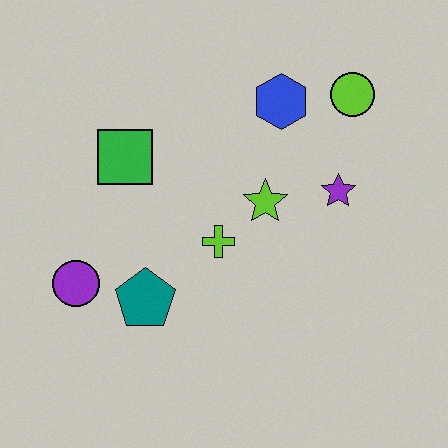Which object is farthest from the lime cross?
The lime circle is farthest from the lime cross.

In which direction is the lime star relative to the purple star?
The lime star is to the left of the purple star.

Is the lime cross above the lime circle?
No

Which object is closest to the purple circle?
The teal pentagon is closest to the purple circle.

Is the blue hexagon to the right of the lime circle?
No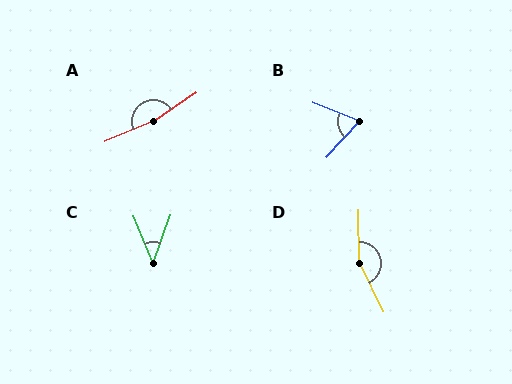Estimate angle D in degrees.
Approximately 154 degrees.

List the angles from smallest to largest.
C (42°), B (69°), D (154°), A (169°).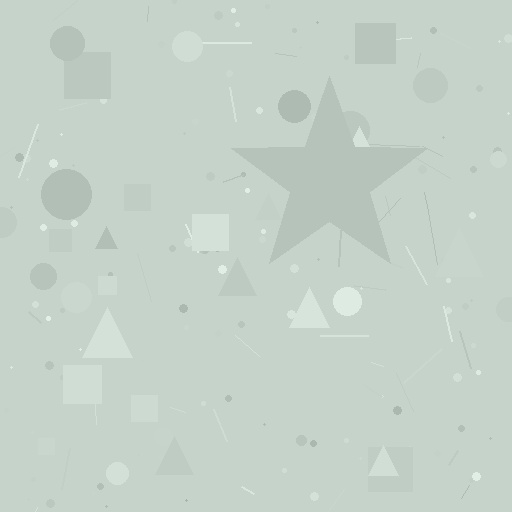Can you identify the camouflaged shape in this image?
The camouflaged shape is a star.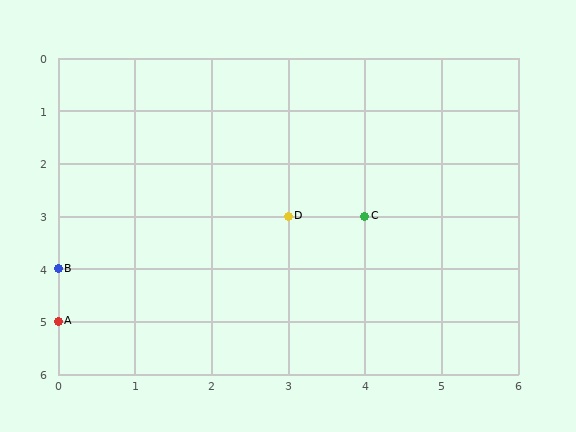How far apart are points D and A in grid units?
Points D and A are 3 columns and 2 rows apart (about 3.6 grid units diagonally).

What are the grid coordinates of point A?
Point A is at grid coordinates (0, 5).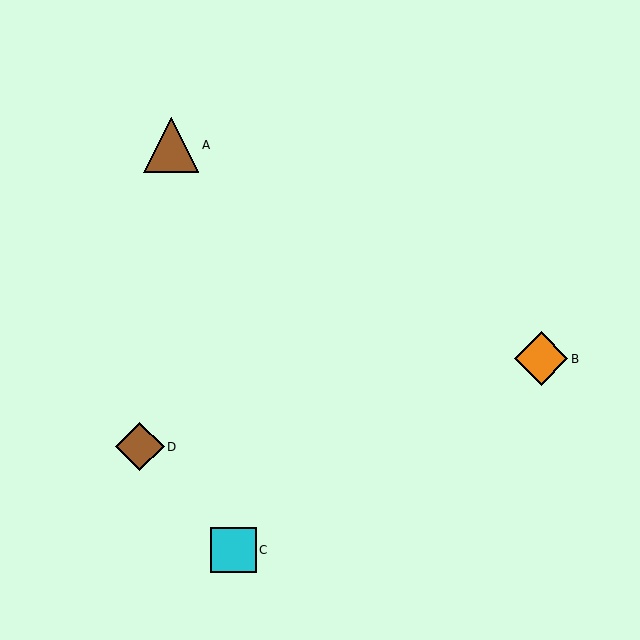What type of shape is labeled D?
Shape D is a brown diamond.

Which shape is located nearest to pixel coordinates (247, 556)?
The cyan square (labeled C) at (234, 550) is nearest to that location.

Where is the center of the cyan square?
The center of the cyan square is at (234, 550).